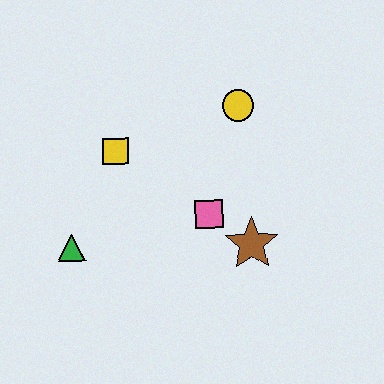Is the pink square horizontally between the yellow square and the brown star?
Yes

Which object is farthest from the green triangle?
The yellow circle is farthest from the green triangle.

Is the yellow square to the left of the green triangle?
No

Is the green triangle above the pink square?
No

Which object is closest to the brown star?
The pink square is closest to the brown star.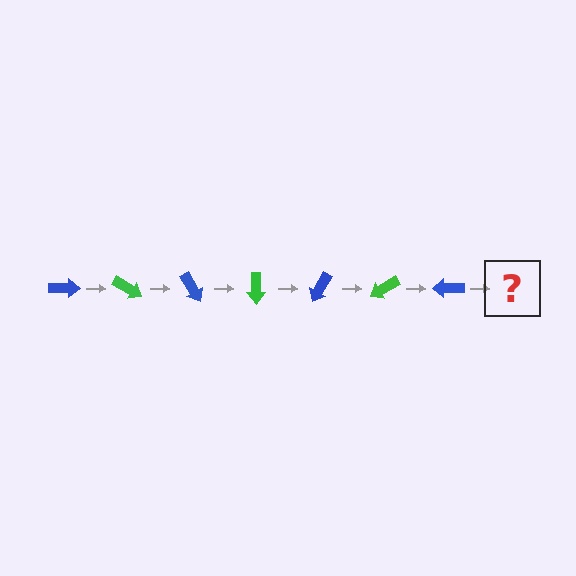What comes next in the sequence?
The next element should be a green arrow, rotated 210 degrees from the start.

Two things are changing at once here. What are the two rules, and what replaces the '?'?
The two rules are that it rotates 30 degrees each step and the color cycles through blue and green. The '?' should be a green arrow, rotated 210 degrees from the start.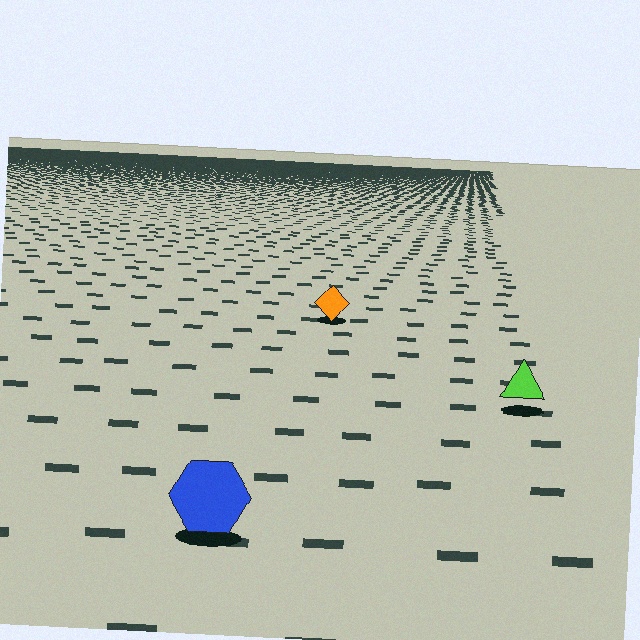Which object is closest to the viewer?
The blue hexagon is closest. The texture marks near it are larger and more spread out.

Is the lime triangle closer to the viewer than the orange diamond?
Yes. The lime triangle is closer — you can tell from the texture gradient: the ground texture is coarser near it.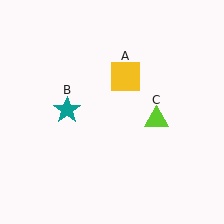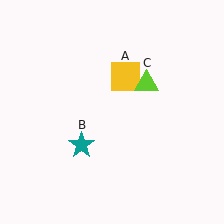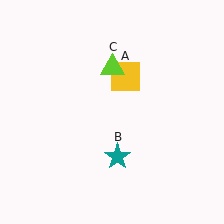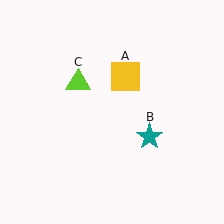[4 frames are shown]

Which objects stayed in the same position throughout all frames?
Yellow square (object A) remained stationary.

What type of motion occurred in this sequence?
The teal star (object B), lime triangle (object C) rotated counterclockwise around the center of the scene.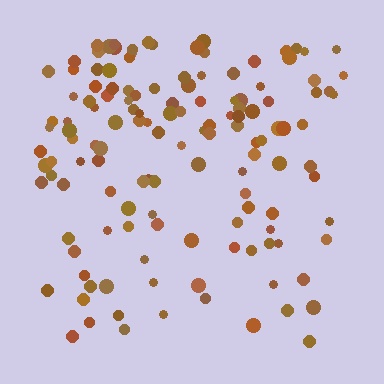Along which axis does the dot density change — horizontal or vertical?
Vertical.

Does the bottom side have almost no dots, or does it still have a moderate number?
Still a moderate number, just noticeably fewer than the top.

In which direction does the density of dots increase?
From bottom to top, with the top side densest.